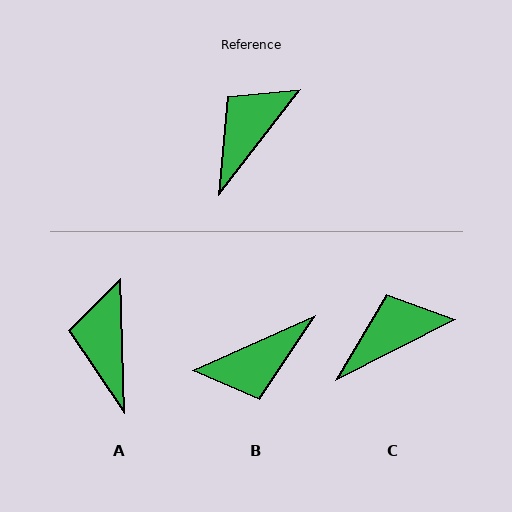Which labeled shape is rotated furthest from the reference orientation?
B, about 152 degrees away.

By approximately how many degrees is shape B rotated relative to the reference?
Approximately 152 degrees counter-clockwise.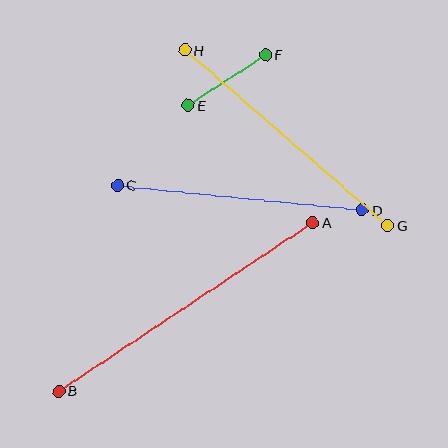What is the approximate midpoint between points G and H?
The midpoint is at approximately (286, 138) pixels.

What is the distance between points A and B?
The distance is approximately 305 pixels.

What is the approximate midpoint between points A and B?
The midpoint is at approximately (186, 307) pixels.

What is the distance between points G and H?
The distance is approximately 268 pixels.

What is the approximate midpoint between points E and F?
The midpoint is at approximately (227, 80) pixels.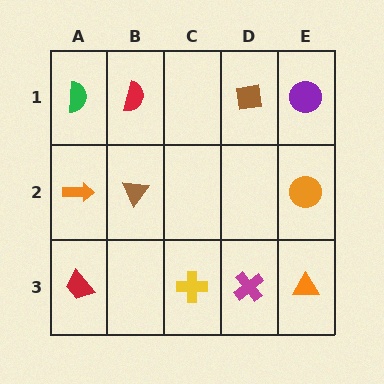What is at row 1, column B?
A red semicircle.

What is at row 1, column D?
A brown square.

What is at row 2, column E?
An orange circle.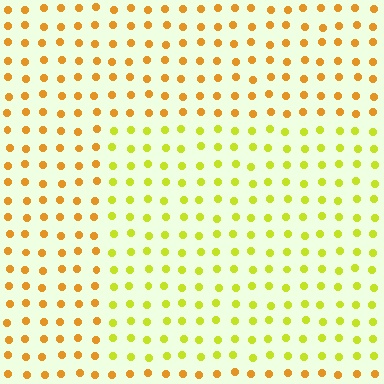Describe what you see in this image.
The image is filled with small orange elements in a uniform arrangement. A rectangle-shaped region is visible where the elements are tinted to a slightly different hue, forming a subtle color boundary.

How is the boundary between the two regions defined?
The boundary is defined purely by a slight shift in hue (about 35 degrees). Spacing, size, and orientation are identical on both sides.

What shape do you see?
I see a rectangle.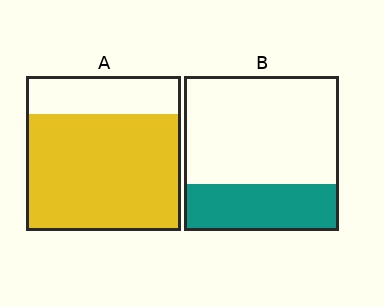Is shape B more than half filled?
No.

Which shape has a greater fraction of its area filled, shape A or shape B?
Shape A.